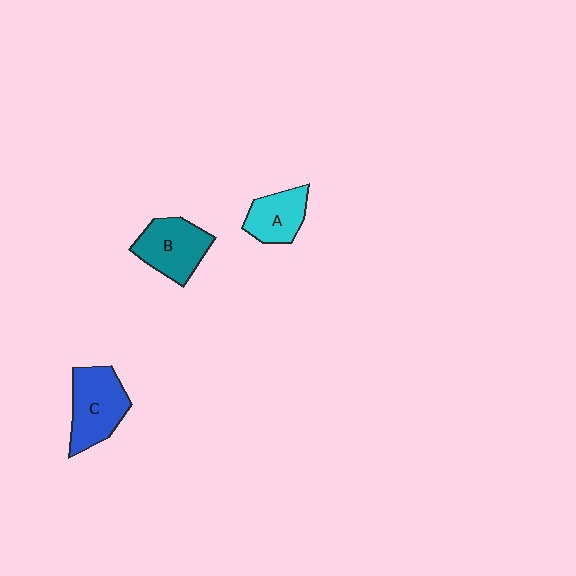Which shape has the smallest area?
Shape A (cyan).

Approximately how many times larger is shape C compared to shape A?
Approximately 1.4 times.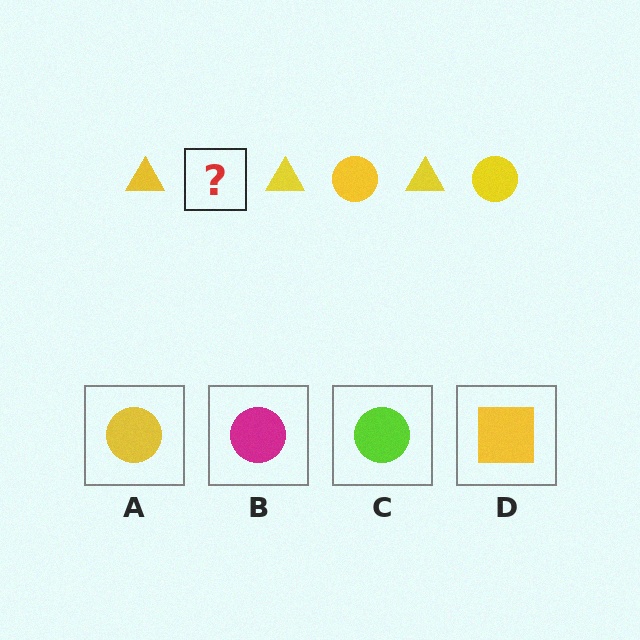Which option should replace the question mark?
Option A.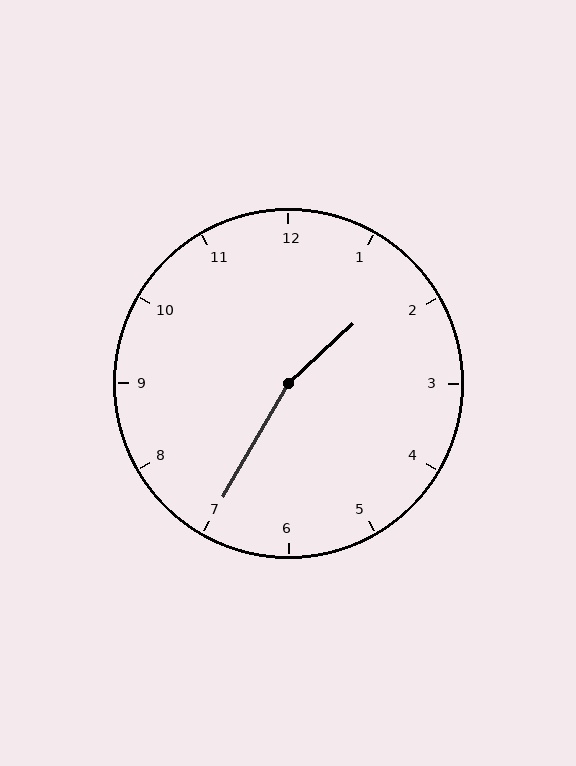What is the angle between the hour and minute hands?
Approximately 162 degrees.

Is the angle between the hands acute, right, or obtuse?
It is obtuse.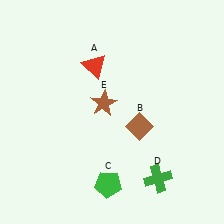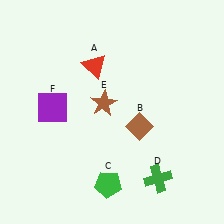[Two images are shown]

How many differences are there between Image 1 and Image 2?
There is 1 difference between the two images.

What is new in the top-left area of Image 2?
A purple square (F) was added in the top-left area of Image 2.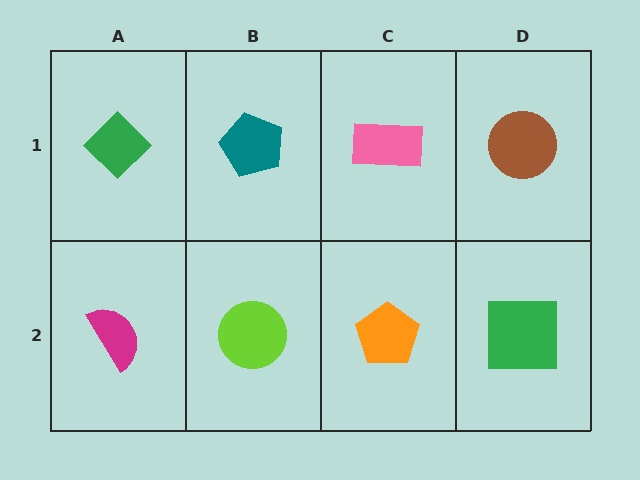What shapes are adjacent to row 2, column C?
A pink rectangle (row 1, column C), a lime circle (row 2, column B), a green square (row 2, column D).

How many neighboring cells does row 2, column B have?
3.